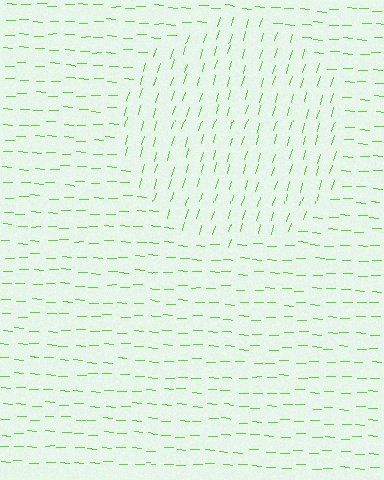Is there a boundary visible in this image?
Yes, there is a texture boundary formed by a change in line orientation.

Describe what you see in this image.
The image is filled with small lime line segments. A circle region in the image has lines oriented differently from the surrounding lines, creating a visible texture boundary.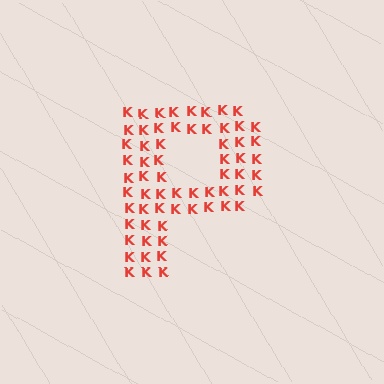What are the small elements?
The small elements are letter K's.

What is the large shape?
The large shape is the letter P.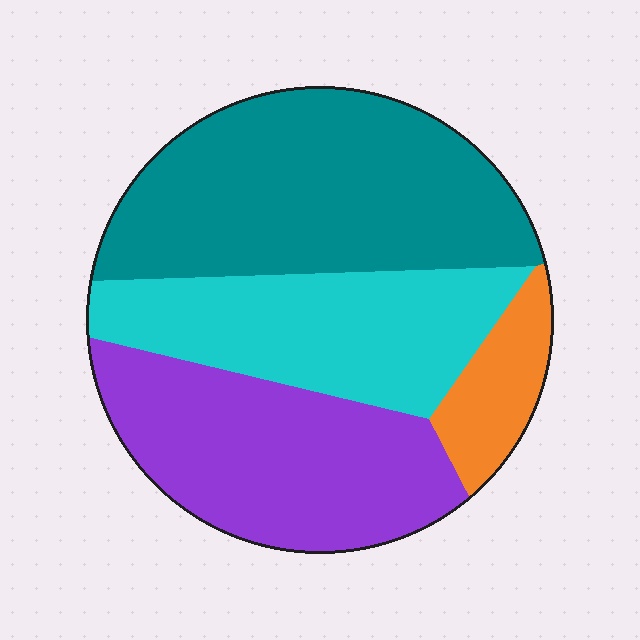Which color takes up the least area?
Orange, at roughly 10%.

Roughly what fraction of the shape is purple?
Purple takes up between a quarter and a half of the shape.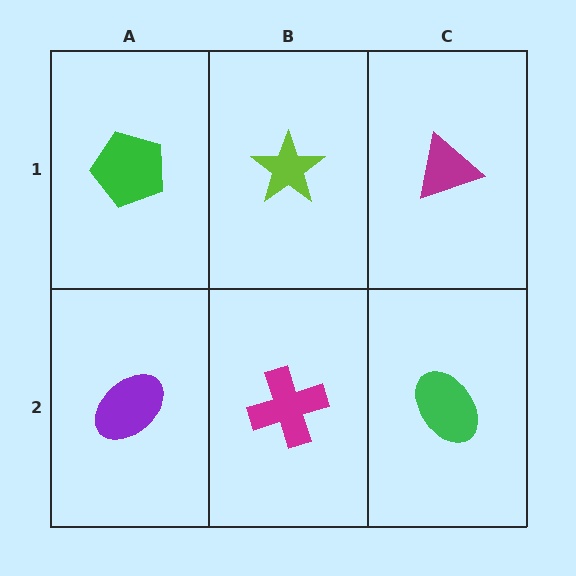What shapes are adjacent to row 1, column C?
A green ellipse (row 2, column C), a lime star (row 1, column B).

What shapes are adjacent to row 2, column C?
A magenta triangle (row 1, column C), a magenta cross (row 2, column B).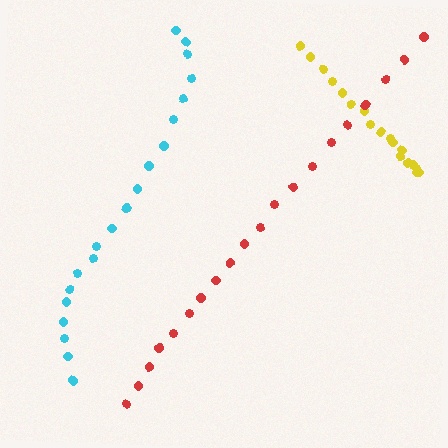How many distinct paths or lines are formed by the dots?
There are 3 distinct paths.